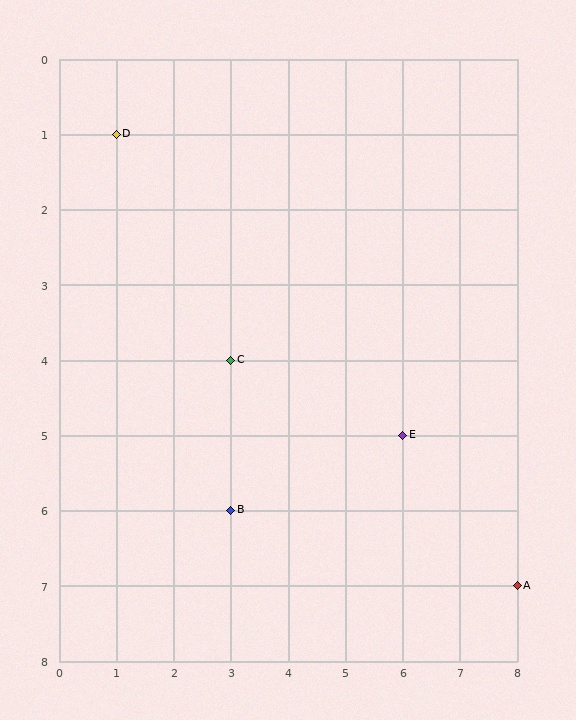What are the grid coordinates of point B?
Point B is at grid coordinates (3, 6).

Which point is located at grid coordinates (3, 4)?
Point C is at (3, 4).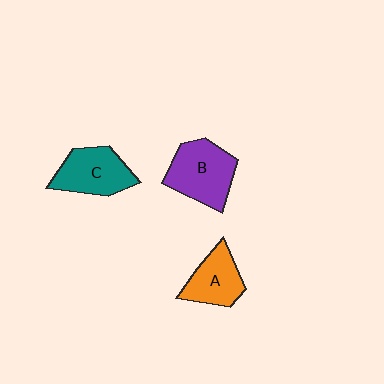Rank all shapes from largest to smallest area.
From largest to smallest: B (purple), C (teal), A (orange).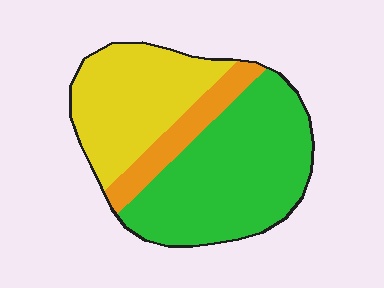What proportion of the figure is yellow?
Yellow covers 34% of the figure.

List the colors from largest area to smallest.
From largest to smallest: green, yellow, orange.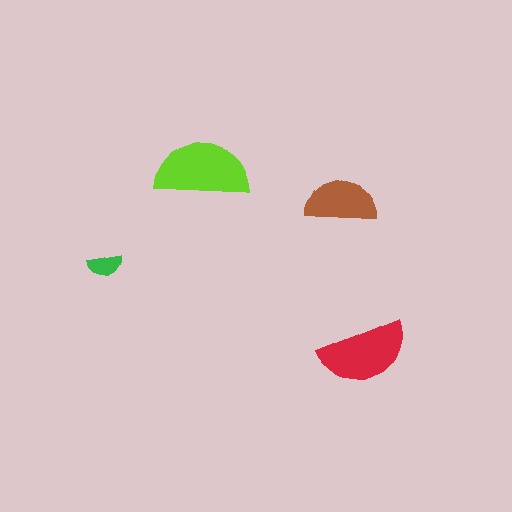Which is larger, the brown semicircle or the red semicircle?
The red one.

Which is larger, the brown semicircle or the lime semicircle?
The lime one.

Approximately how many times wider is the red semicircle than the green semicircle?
About 2.5 times wider.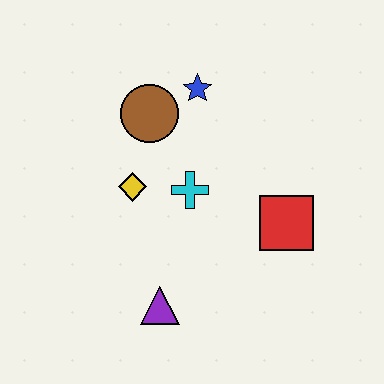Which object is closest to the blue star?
The brown circle is closest to the blue star.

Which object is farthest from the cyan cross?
The purple triangle is farthest from the cyan cross.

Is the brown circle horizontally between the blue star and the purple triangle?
No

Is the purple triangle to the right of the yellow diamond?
Yes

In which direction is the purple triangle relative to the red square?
The purple triangle is to the left of the red square.